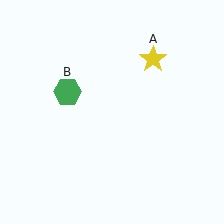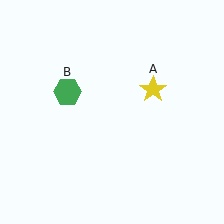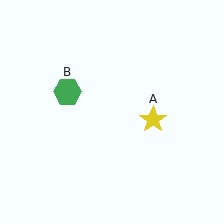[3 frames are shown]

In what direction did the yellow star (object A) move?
The yellow star (object A) moved down.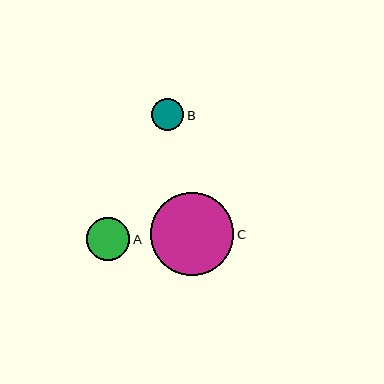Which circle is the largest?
Circle C is the largest with a size of approximately 83 pixels.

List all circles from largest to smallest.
From largest to smallest: C, A, B.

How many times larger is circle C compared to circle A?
Circle C is approximately 1.9 times the size of circle A.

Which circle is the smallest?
Circle B is the smallest with a size of approximately 32 pixels.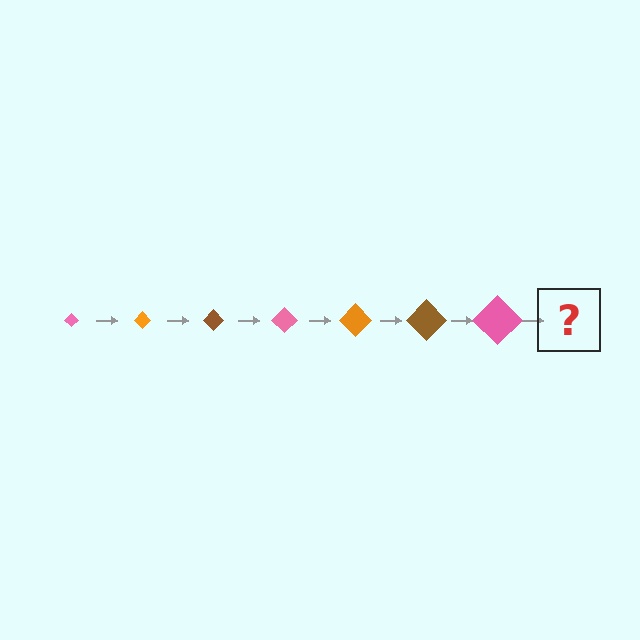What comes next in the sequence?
The next element should be an orange diamond, larger than the previous one.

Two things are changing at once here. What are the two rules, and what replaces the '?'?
The two rules are that the diamond grows larger each step and the color cycles through pink, orange, and brown. The '?' should be an orange diamond, larger than the previous one.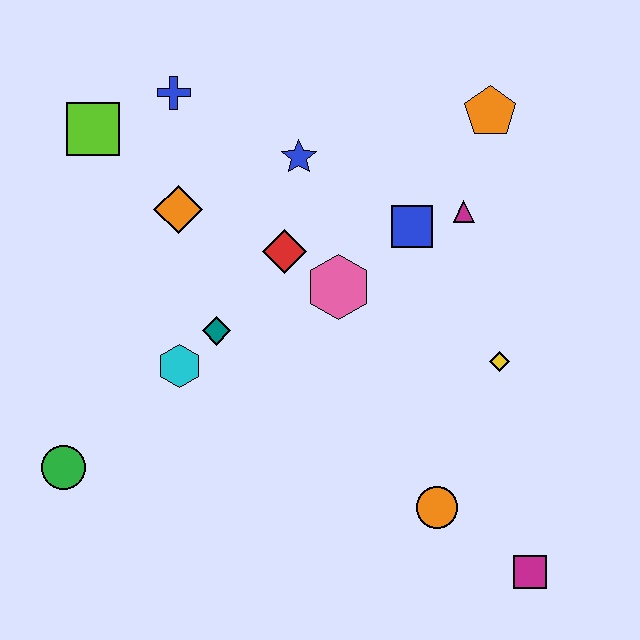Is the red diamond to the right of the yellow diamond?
No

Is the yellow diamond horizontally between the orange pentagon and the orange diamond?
No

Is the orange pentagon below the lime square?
No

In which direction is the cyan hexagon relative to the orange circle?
The cyan hexagon is to the left of the orange circle.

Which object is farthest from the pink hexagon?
The magenta square is farthest from the pink hexagon.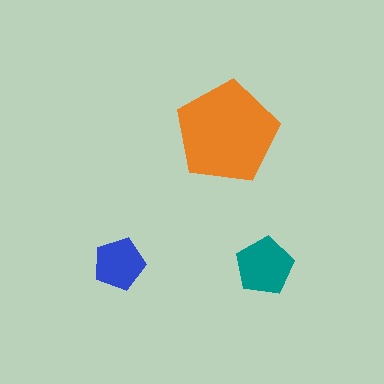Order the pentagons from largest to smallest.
the orange one, the teal one, the blue one.